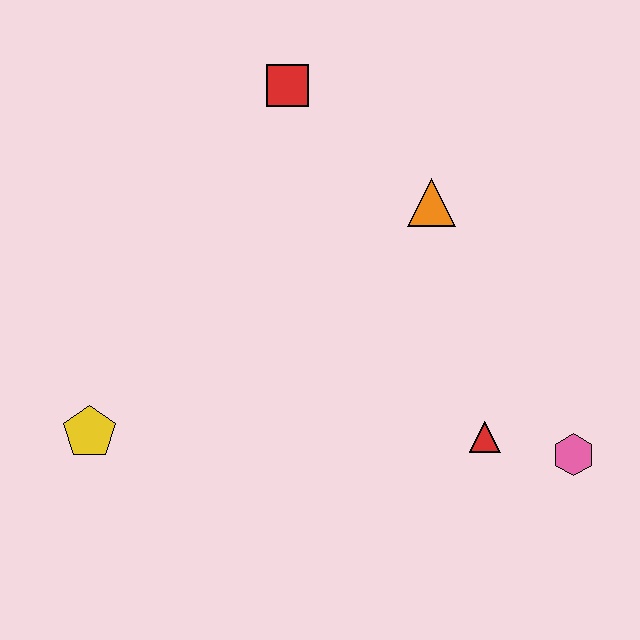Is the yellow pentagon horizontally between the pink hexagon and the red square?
No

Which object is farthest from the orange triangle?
The yellow pentagon is farthest from the orange triangle.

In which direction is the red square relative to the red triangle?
The red square is above the red triangle.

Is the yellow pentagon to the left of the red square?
Yes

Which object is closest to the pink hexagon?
The red triangle is closest to the pink hexagon.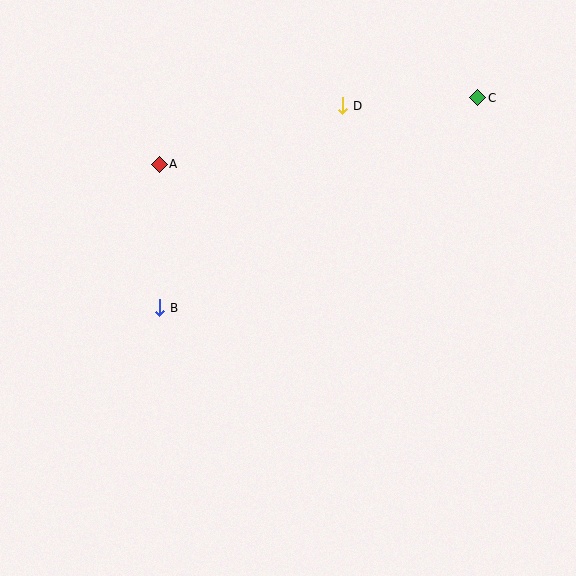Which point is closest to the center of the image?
Point B at (160, 308) is closest to the center.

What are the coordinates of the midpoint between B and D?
The midpoint between B and D is at (251, 207).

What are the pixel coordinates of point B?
Point B is at (160, 308).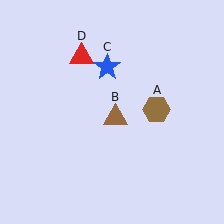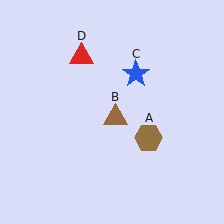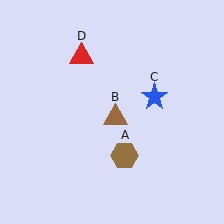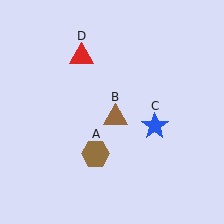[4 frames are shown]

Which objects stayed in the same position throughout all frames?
Brown triangle (object B) and red triangle (object D) remained stationary.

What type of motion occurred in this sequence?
The brown hexagon (object A), blue star (object C) rotated clockwise around the center of the scene.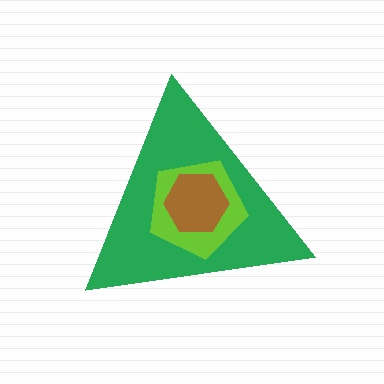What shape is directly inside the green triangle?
The lime pentagon.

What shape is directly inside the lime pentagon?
The brown hexagon.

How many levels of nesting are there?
3.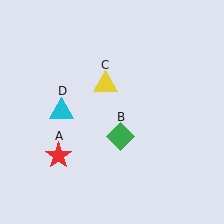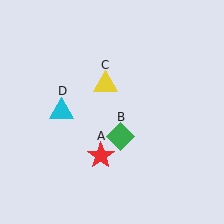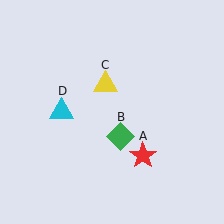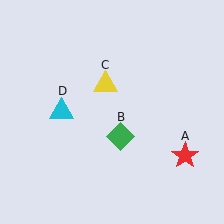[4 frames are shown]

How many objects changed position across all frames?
1 object changed position: red star (object A).